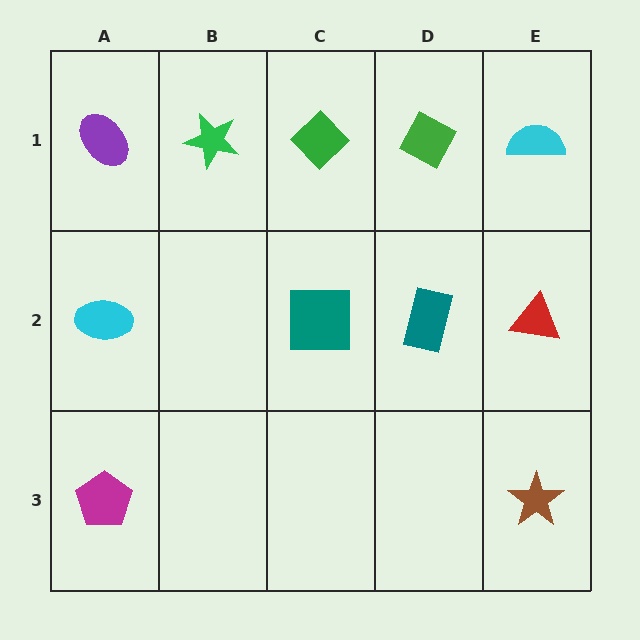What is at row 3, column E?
A brown star.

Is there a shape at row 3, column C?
No, that cell is empty.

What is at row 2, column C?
A teal square.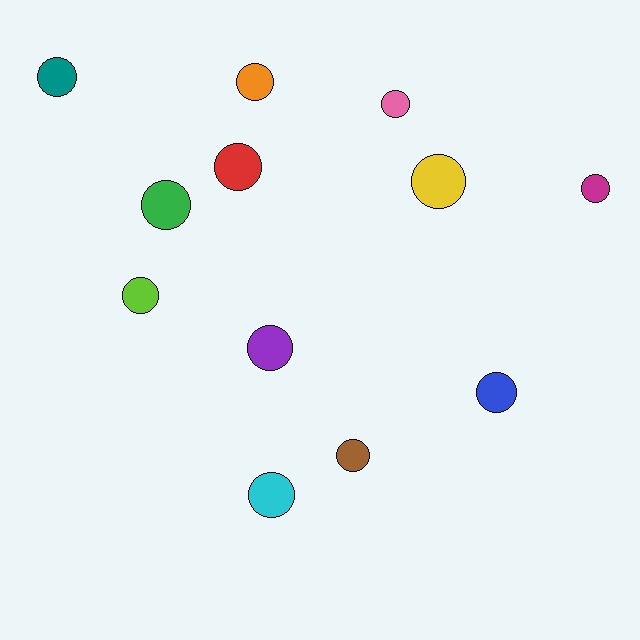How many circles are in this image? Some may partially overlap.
There are 12 circles.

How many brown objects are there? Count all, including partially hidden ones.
There is 1 brown object.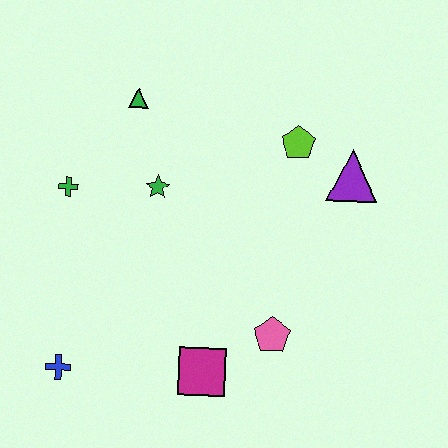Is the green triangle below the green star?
No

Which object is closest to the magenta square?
The pink pentagon is closest to the magenta square.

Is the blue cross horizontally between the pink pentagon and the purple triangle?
No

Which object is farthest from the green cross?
The purple triangle is farthest from the green cross.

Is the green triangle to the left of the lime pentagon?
Yes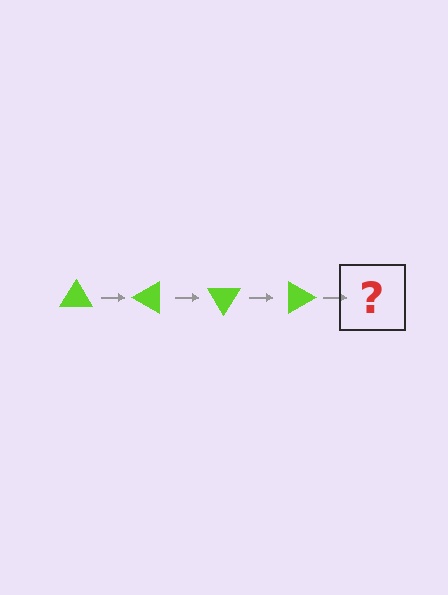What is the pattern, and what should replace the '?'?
The pattern is that the triangle rotates 30 degrees each step. The '?' should be a lime triangle rotated 120 degrees.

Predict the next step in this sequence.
The next step is a lime triangle rotated 120 degrees.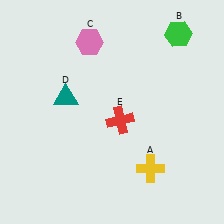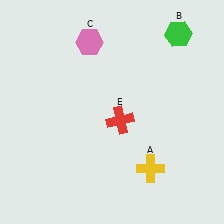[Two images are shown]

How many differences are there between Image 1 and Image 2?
There is 1 difference between the two images.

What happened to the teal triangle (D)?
The teal triangle (D) was removed in Image 2. It was in the top-left area of Image 1.